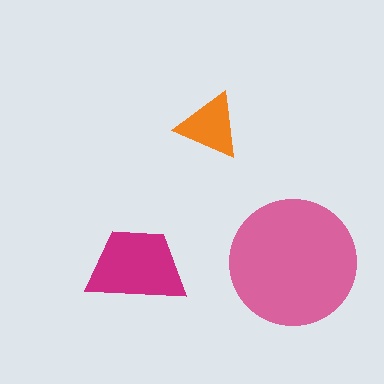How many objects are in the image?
There are 3 objects in the image.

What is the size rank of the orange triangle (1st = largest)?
3rd.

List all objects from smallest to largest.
The orange triangle, the magenta trapezoid, the pink circle.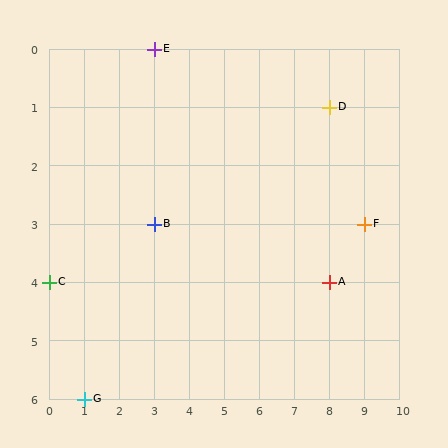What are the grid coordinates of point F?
Point F is at grid coordinates (9, 3).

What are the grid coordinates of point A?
Point A is at grid coordinates (8, 4).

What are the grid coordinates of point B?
Point B is at grid coordinates (3, 3).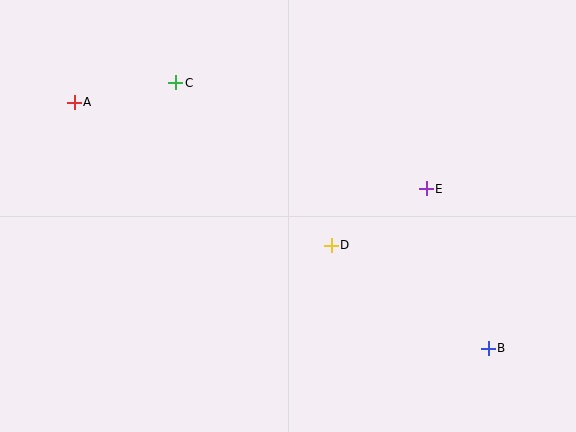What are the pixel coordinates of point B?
Point B is at (488, 348).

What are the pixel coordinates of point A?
Point A is at (74, 102).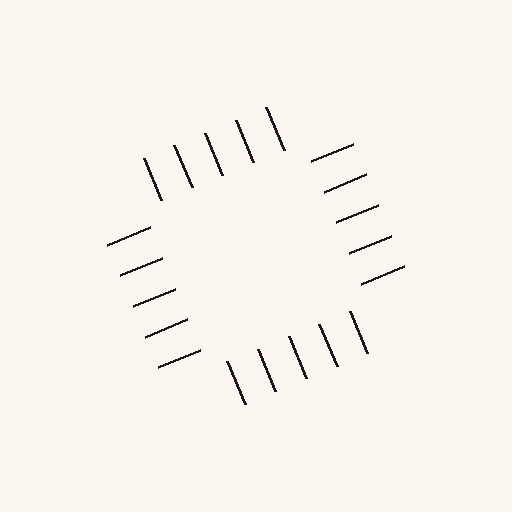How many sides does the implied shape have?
4 sides — the line-ends trace a square.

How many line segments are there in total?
20 — 5 along each of the 4 edges.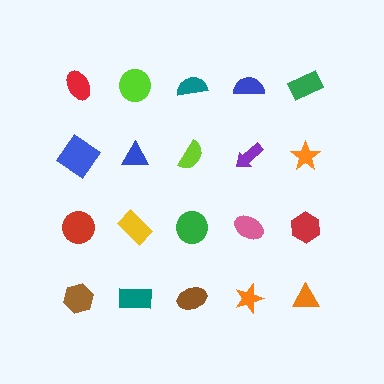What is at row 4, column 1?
A brown hexagon.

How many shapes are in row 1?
5 shapes.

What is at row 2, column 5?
An orange star.